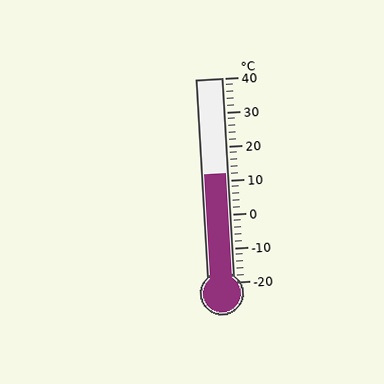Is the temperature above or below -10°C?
The temperature is above -10°C.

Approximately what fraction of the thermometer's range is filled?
The thermometer is filled to approximately 55% of its range.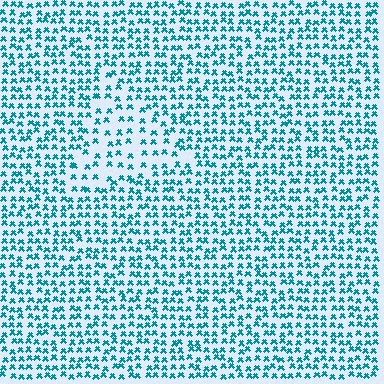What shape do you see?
I see a triangle.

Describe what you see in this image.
The image contains small teal elements arranged at two different densities. A triangle-shaped region is visible where the elements are less densely packed than the surrounding area.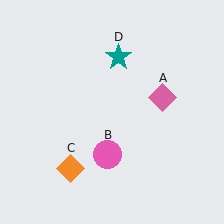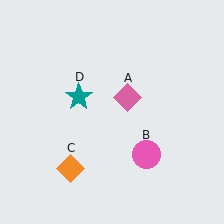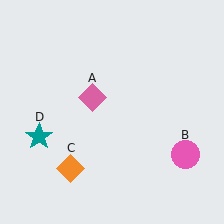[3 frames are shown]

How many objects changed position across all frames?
3 objects changed position: pink diamond (object A), pink circle (object B), teal star (object D).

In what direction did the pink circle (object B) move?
The pink circle (object B) moved right.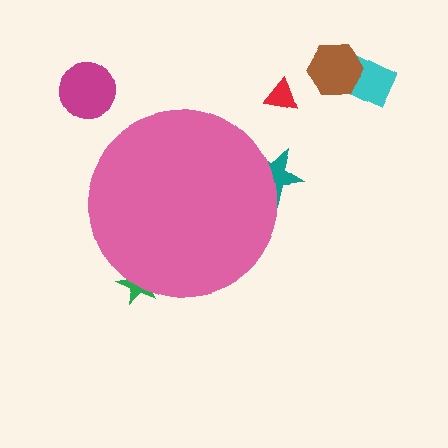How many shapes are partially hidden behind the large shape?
2 shapes are partially hidden.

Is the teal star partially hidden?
Yes, the teal star is partially hidden behind the pink circle.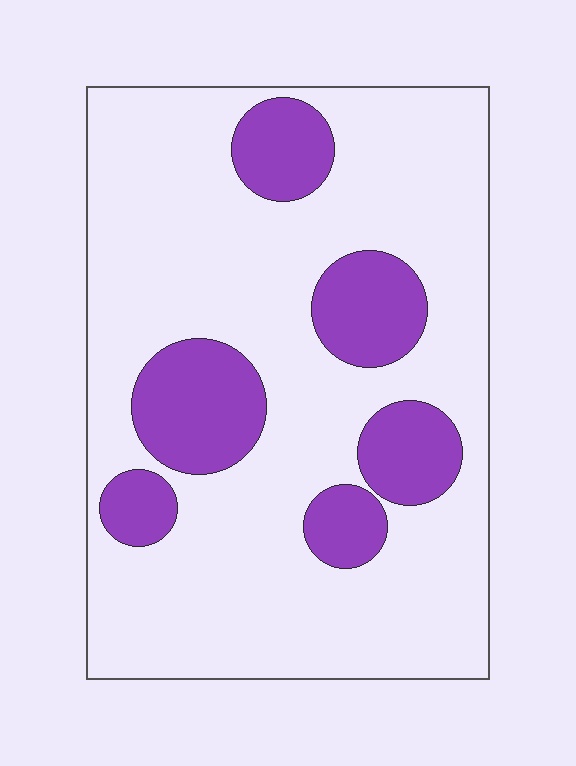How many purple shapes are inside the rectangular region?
6.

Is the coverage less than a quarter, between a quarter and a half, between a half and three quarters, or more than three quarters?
Less than a quarter.